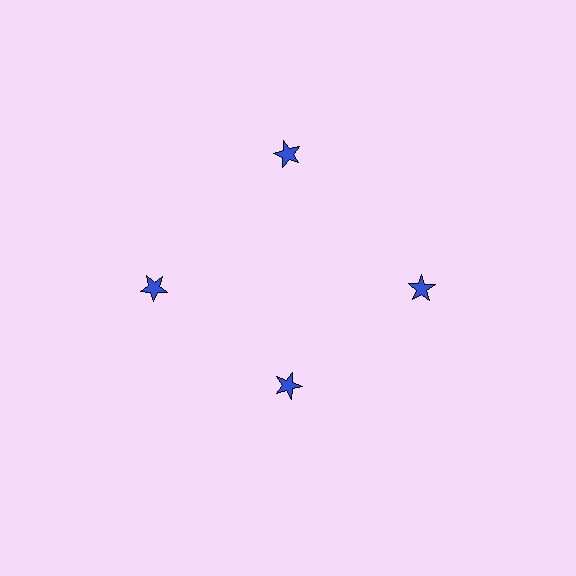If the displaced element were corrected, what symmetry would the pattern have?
It would have 4-fold rotational symmetry — the pattern would map onto itself every 90 degrees.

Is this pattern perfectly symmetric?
No. The 4 blue stars are arranged in a ring, but one element near the 6 o'clock position is pulled inward toward the center, breaking the 4-fold rotational symmetry.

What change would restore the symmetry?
The symmetry would be restored by moving it outward, back onto the ring so that all 4 stars sit at equal angles and equal distance from the center.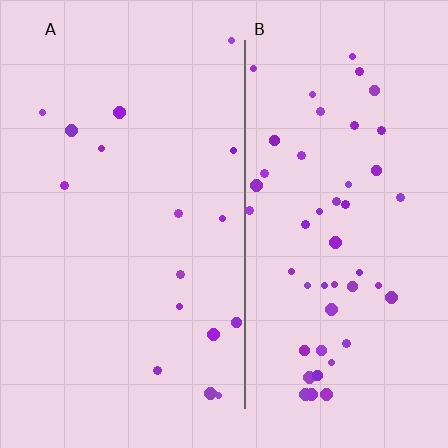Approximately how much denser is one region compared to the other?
Approximately 2.9× — region B over region A.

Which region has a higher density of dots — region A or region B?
B (the right).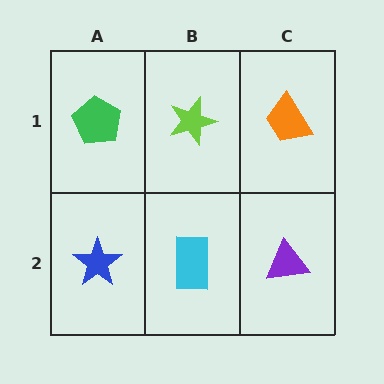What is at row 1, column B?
A lime star.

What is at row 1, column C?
An orange trapezoid.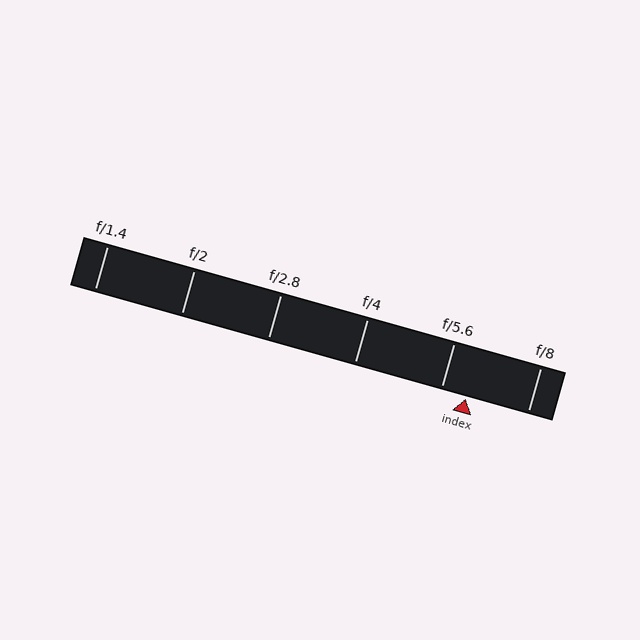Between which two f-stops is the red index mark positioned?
The index mark is between f/5.6 and f/8.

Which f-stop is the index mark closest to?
The index mark is closest to f/5.6.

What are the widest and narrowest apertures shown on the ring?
The widest aperture shown is f/1.4 and the narrowest is f/8.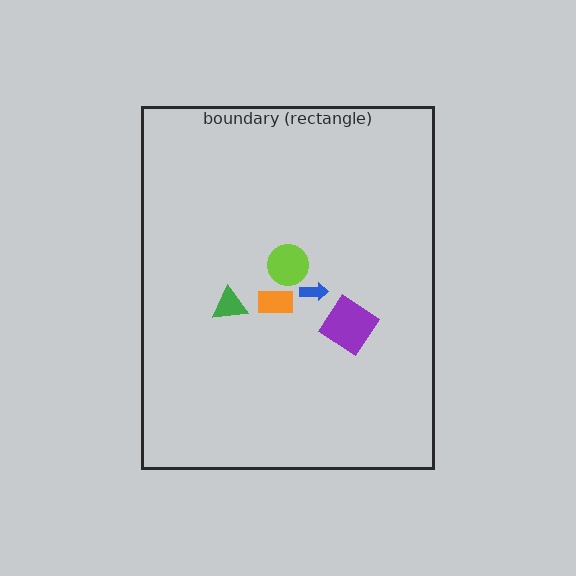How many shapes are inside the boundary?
5 inside, 0 outside.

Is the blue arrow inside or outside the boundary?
Inside.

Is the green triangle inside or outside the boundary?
Inside.